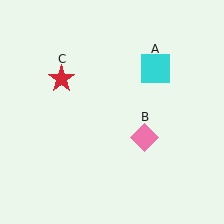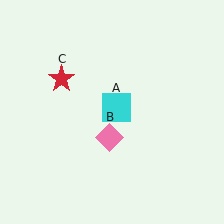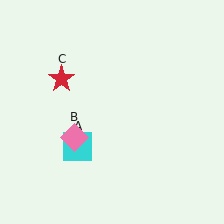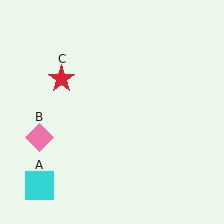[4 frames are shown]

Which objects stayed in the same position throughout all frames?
Red star (object C) remained stationary.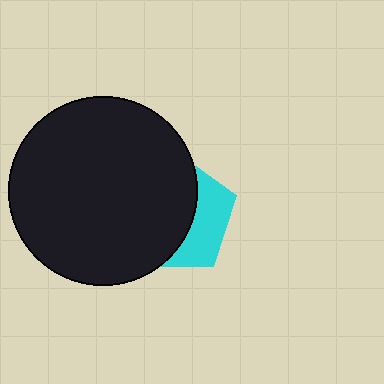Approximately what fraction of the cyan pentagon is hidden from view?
Roughly 65% of the cyan pentagon is hidden behind the black circle.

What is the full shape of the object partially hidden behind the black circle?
The partially hidden object is a cyan pentagon.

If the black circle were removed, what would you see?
You would see the complete cyan pentagon.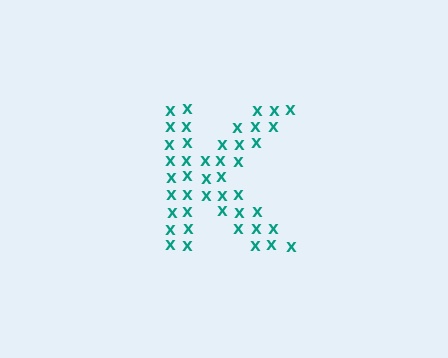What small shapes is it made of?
It is made of small letter X's.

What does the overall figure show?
The overall figure shows the letter K.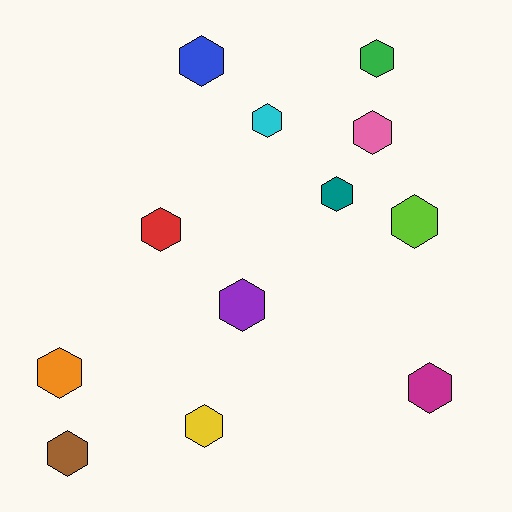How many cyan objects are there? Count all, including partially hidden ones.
There is 1 cyan object.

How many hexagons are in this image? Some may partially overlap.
There are 12 hexagons.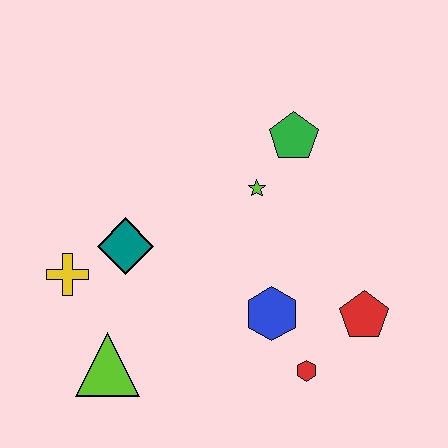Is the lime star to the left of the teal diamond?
No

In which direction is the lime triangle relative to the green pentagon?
The lime triangle is below the green pentagon.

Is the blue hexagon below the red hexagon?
No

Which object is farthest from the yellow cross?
The red pentagon is farthest from the yellow cross.